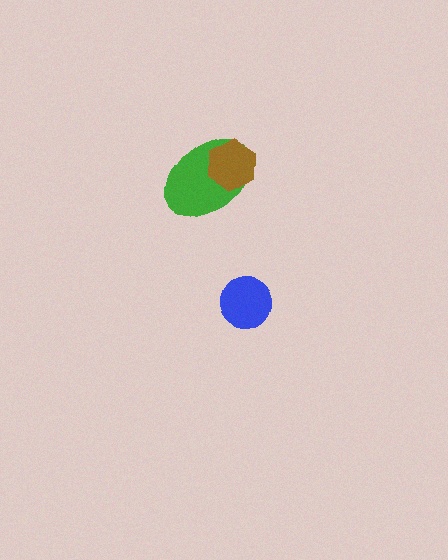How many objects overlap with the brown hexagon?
1 object overlaps with the brown hexagon.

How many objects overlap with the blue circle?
0 objects overlap with the blue circle.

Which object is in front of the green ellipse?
The brown hexagon is in front of the green ellipse.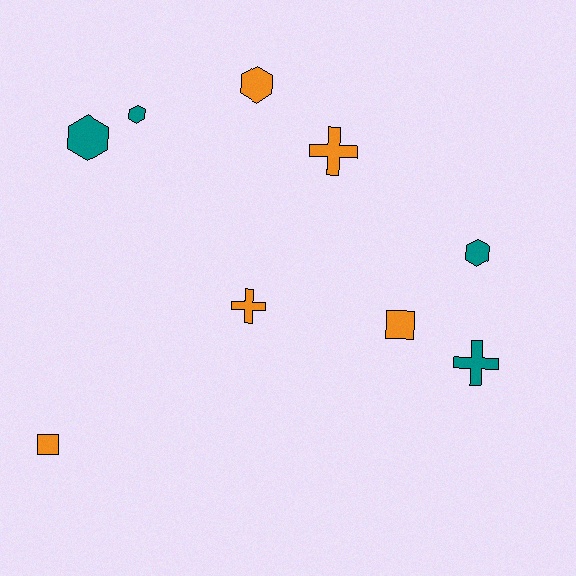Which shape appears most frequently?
Hexagon, with 4 objects.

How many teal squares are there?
There are no teal squares.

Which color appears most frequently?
Orange, with 5 objects.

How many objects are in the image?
There are 9 objects.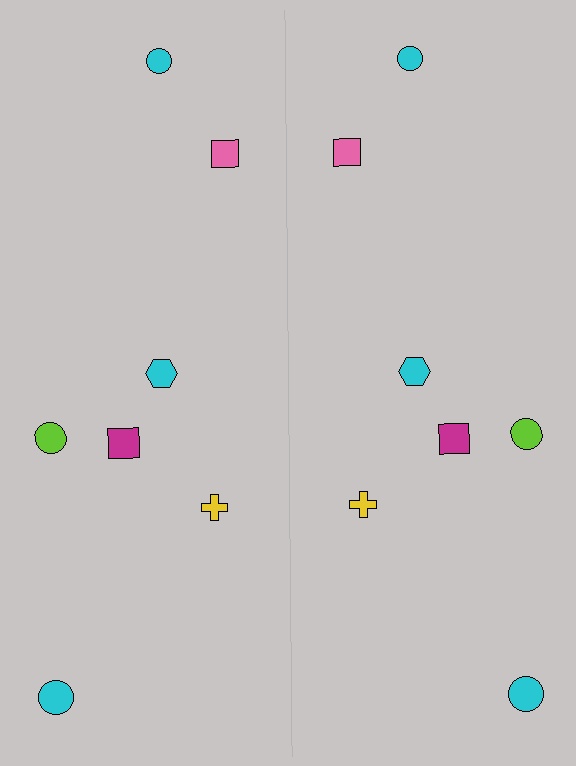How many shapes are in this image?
There are 14 shapes in this image.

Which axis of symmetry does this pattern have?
The pattern has a vertical axis of symmetry running through the center of the image.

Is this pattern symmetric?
Yes, this pattern has bilateral (reflection) symmetry.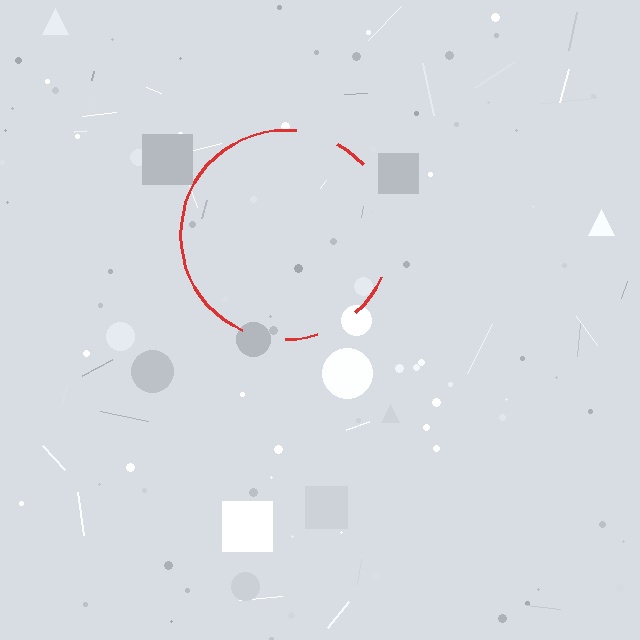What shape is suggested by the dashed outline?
The dashed outline suggests a circle.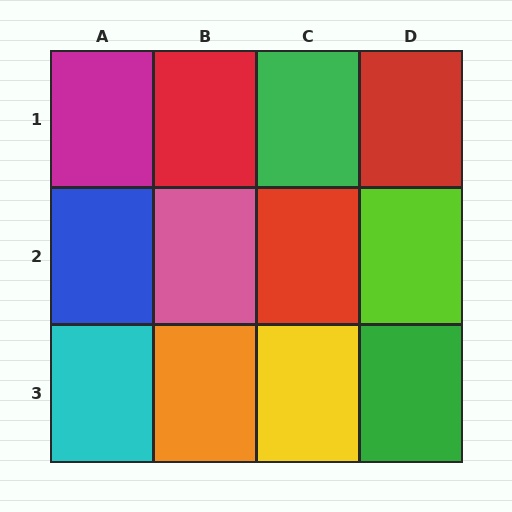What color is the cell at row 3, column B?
Orange.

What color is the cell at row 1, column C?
Green.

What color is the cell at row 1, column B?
Red.